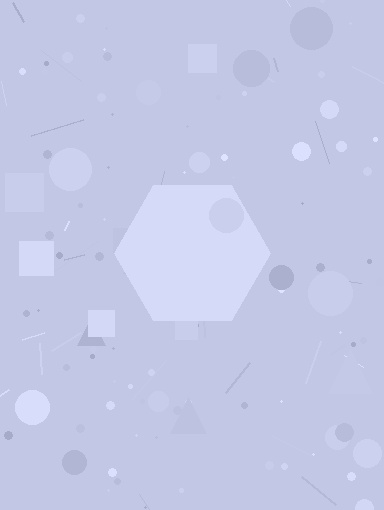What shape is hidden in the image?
A hexagon is hidden in the image.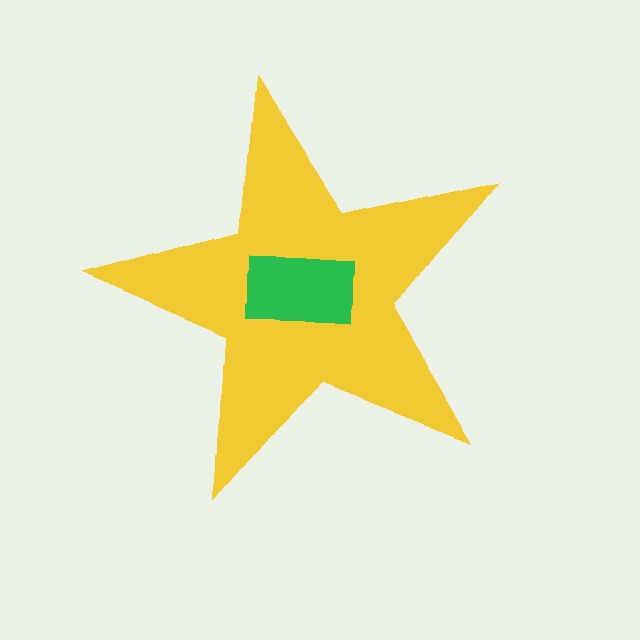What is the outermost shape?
The yellow star.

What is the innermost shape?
The green rectangle.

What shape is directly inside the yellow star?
The green rectangle.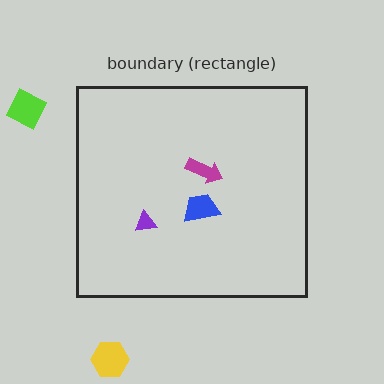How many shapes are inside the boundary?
3 inside, 2 outside.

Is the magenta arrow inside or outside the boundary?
Inside.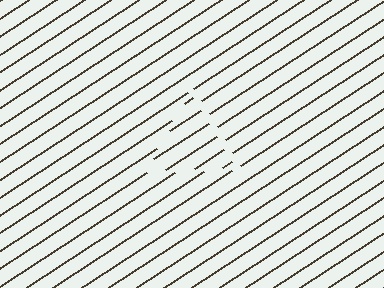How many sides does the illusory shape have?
3 sides — the line-ends trace a triangle.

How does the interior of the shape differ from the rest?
The interior of the shape contains the same grating, shifted by half a period — the contour is defined by the phase discontinuity where line-ends from the inner and outer gratings abut.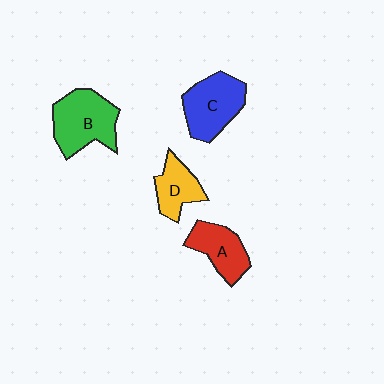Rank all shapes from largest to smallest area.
From largest to smallest: B (green), C (blue), A (red), D (yellow).